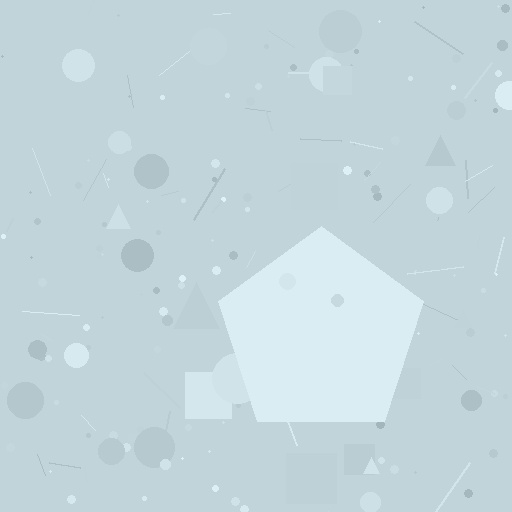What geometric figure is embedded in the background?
A pentagon is embedded in the background.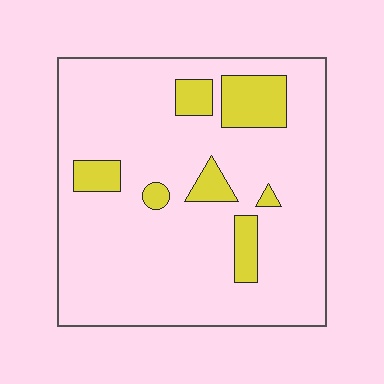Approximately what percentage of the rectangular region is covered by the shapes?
Approximately 15%.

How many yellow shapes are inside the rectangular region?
7.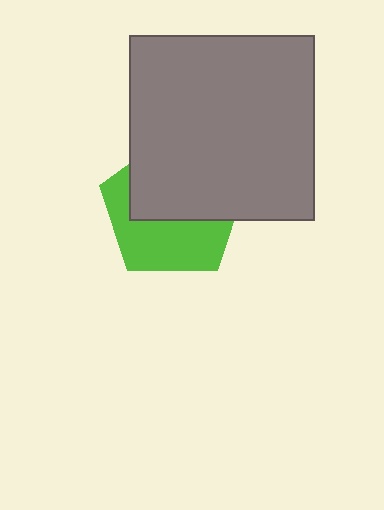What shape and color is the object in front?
The object in front is a gray square.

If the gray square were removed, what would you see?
You would see the complete lime pentagon.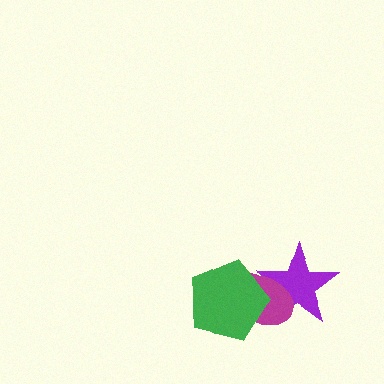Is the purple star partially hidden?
Yes, it is partially covered by another shape.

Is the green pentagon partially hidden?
No, no other shape covers it.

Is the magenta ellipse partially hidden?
Yes, it is partially covered by another shape.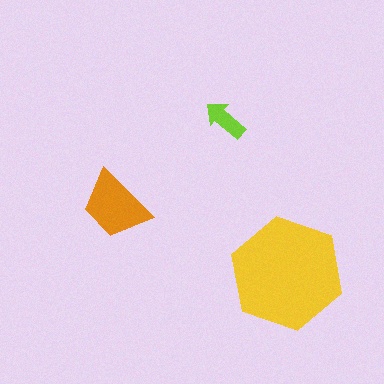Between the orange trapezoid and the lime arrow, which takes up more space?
The orange trapezoid.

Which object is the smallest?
The lime arrow.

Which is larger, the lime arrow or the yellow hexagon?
The yellow hexagon.